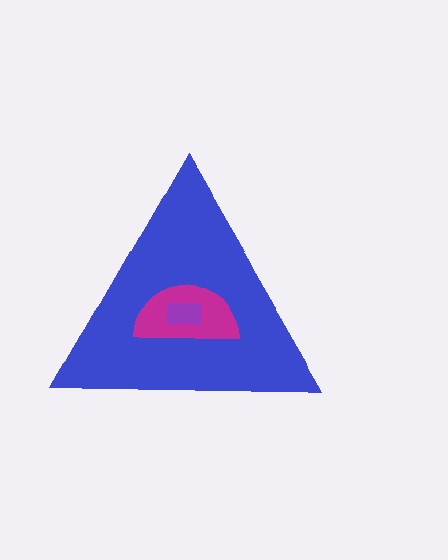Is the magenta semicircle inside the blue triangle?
Yes.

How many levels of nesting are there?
3.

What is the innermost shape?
The purple rectangle.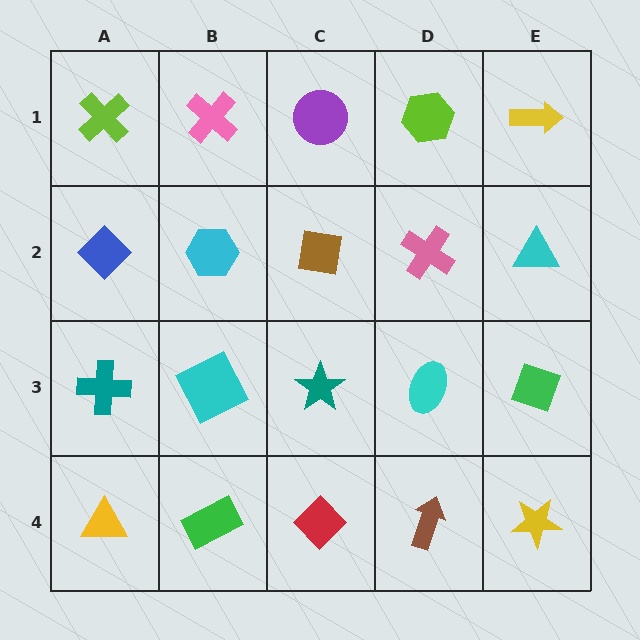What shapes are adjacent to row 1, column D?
A pink cross (row 2, column D), a purple circle (row 1, column C), a yellow arrow (row 1, column E).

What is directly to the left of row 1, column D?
A purple circle.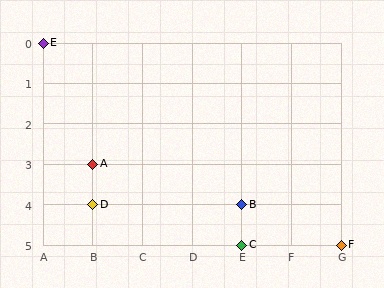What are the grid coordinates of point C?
Point C is at grid coordinates (E, 5).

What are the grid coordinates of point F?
Point F is at grid coordinates (G, 5).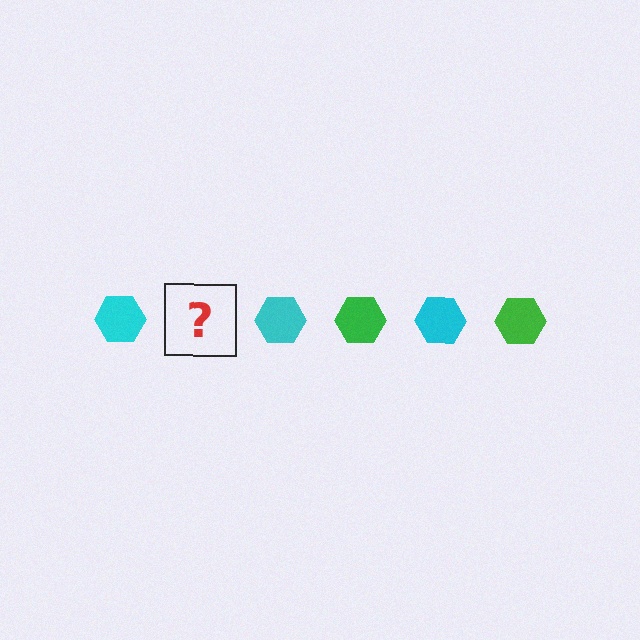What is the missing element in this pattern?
The missing element is a green hexagon.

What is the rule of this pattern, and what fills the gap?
The rule is that the pattern cycles through cyan, green hexagons. The gap should be filled with a green hexagon.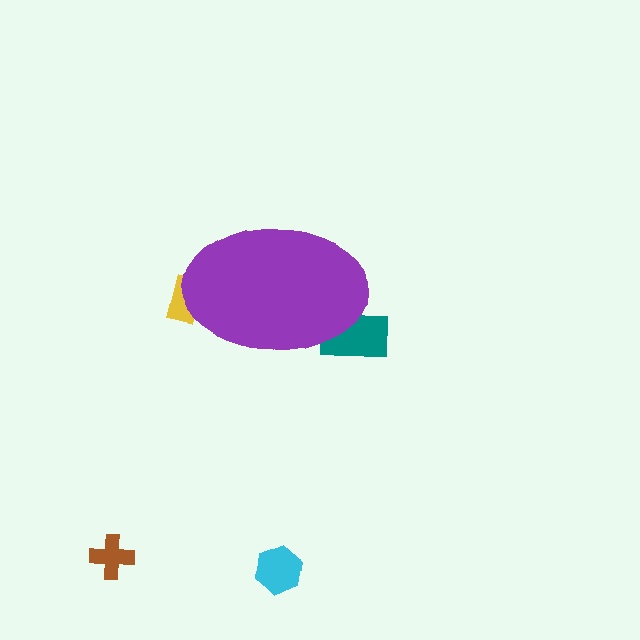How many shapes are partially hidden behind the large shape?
2 shapes are partially hidden.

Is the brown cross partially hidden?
No, the brown cross is fully visible.